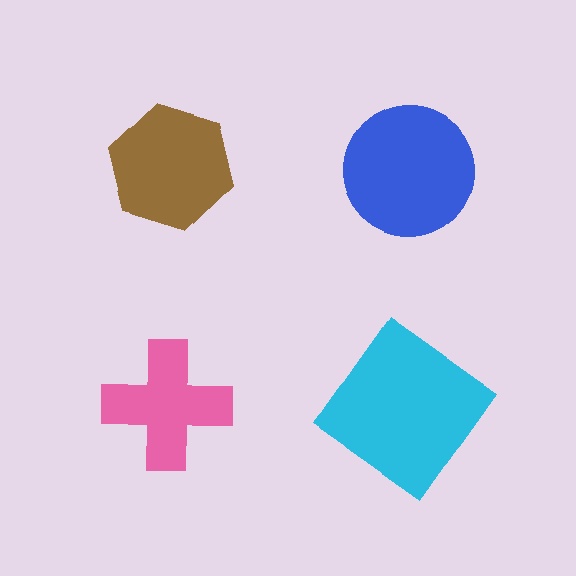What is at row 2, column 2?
A cyan diamond.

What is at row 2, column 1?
A pink cross.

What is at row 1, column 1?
A brown hexagon.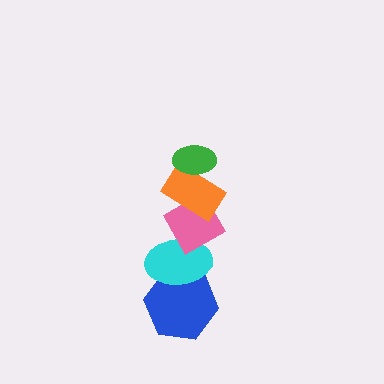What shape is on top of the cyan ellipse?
The pink diamond is on top of the cyan ellipse.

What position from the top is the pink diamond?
The pink diamond is 3rd from the top.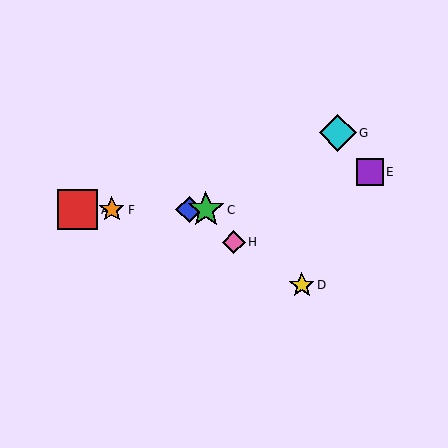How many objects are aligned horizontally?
4 objects (A, B, C, F) are aligned horizontally.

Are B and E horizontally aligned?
No, B is at y≈210 and E is at y≈172.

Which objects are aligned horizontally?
Objects A, B, C, F are aligned horizontally.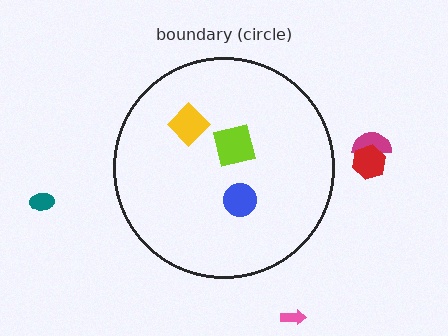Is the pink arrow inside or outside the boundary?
Outside.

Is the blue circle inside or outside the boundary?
Inside.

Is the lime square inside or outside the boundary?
Inside.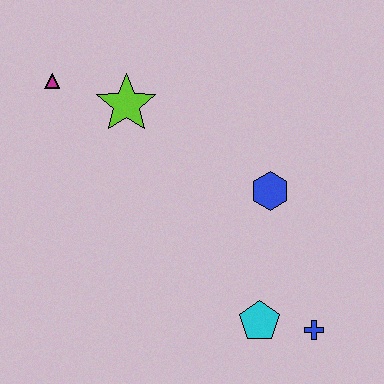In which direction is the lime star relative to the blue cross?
The lime star is above the blue cross.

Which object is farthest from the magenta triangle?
The blue cross is farthest from the magenta triangle.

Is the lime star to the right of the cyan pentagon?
No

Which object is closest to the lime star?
The magenta triangle is closest to the lime star.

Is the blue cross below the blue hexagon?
Yes